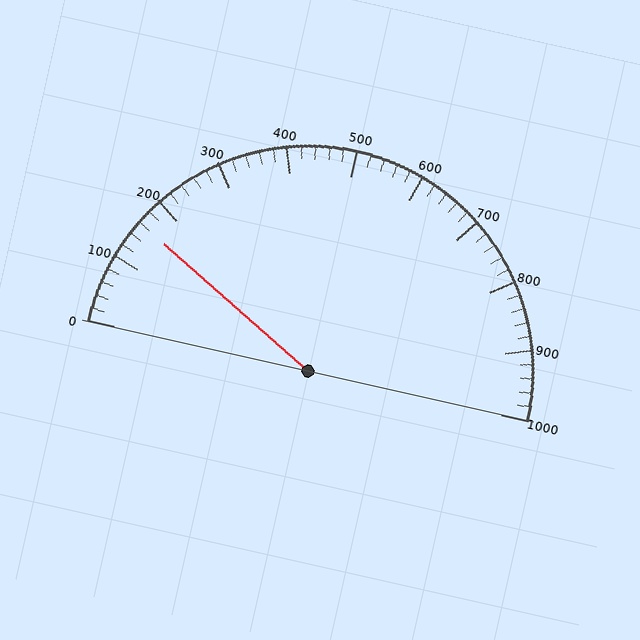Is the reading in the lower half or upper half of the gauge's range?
The reading is in the lower half of the range (0 to 1000).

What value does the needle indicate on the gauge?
The needle indicates approximately 160.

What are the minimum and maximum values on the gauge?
The gauge ranges from 0 to 1000.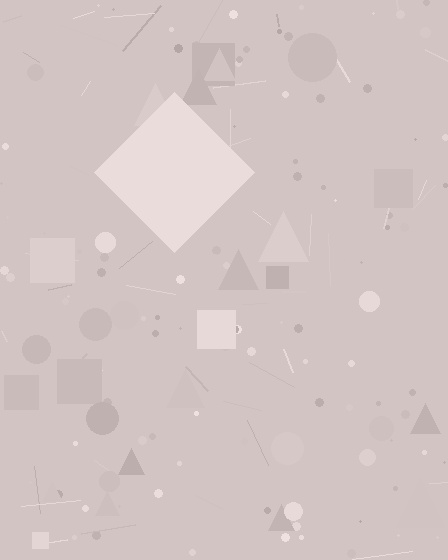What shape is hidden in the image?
A diamond is hidden in the image.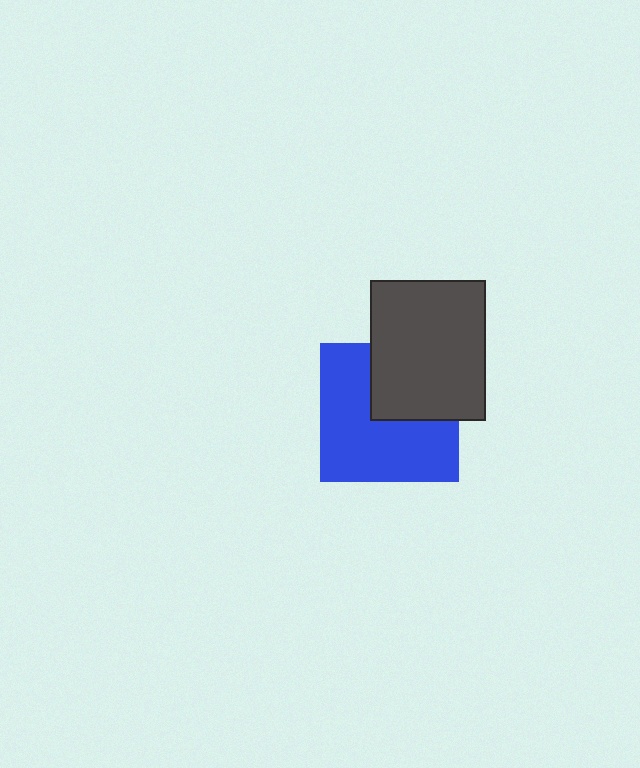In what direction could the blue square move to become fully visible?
The blue square could move toward the lower-left. That would shift it out from behind the dark gray rectangle entirely.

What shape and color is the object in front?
The object in front is a dark gray rectangle.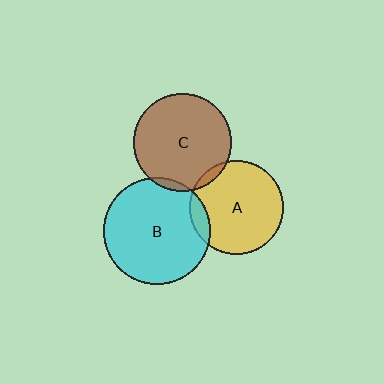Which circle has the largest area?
Circle B (cyan).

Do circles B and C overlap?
Yes.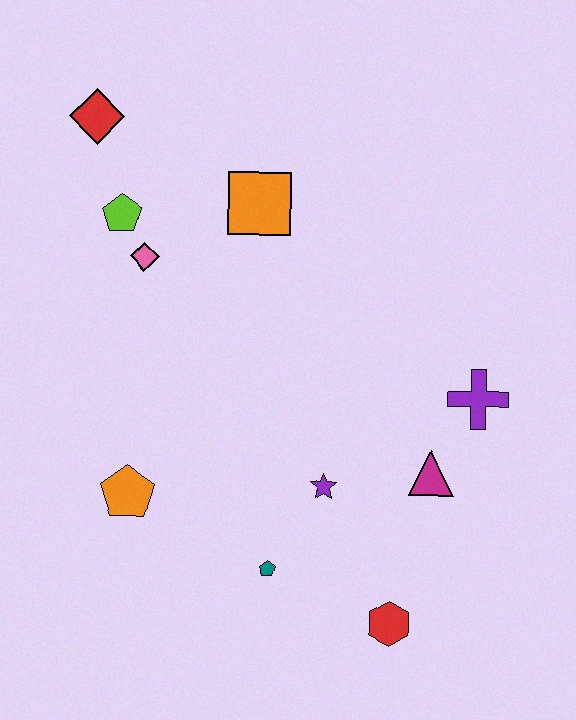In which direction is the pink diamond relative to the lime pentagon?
The pink diamond is below the lime pentagon.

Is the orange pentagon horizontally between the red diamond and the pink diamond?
Yes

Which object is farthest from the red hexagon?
The red diamond is farthest from the red hexagon.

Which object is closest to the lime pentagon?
The pink diamond is closest to the lime pentagon.